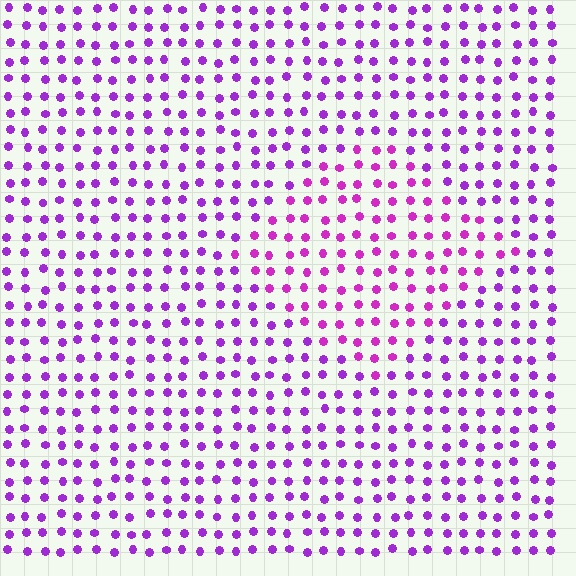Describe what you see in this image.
The image is filled with small purple elements in a uniform arrangement. A diamond-shaped region is visible where the elements are tinted to a slightly different hue, forming a subtle color boundary.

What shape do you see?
I see a diamond.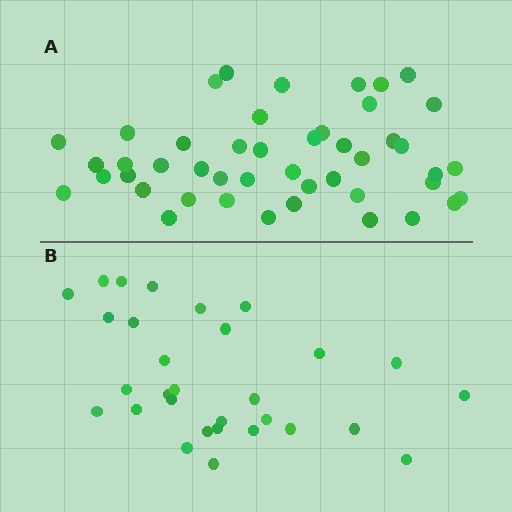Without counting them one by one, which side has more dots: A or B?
Region A (the top region) has more dots.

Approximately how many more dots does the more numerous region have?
Region A has approximately 15 more dots than region B.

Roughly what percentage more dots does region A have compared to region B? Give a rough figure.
About 55% more.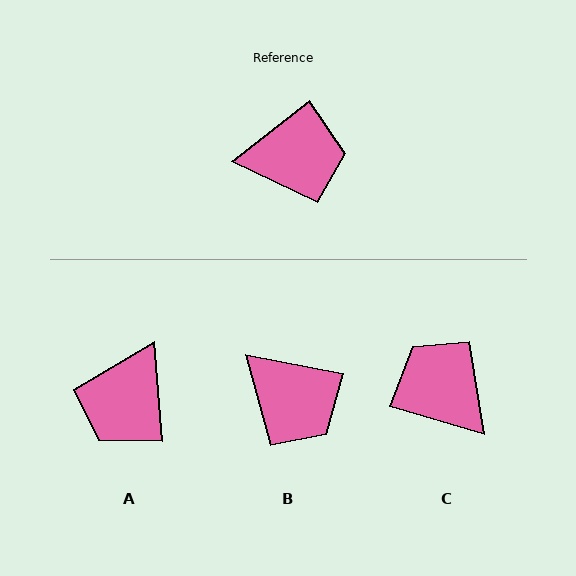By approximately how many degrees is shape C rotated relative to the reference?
Approximately 125 degrees counter-clockwise.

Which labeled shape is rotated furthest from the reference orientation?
C, about 125 degrees away.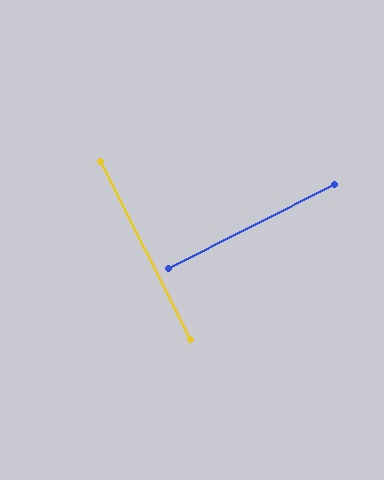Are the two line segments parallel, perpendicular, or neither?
Perpendicular — they meet at approximately 90°.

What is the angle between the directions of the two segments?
Approximately 90 degrees.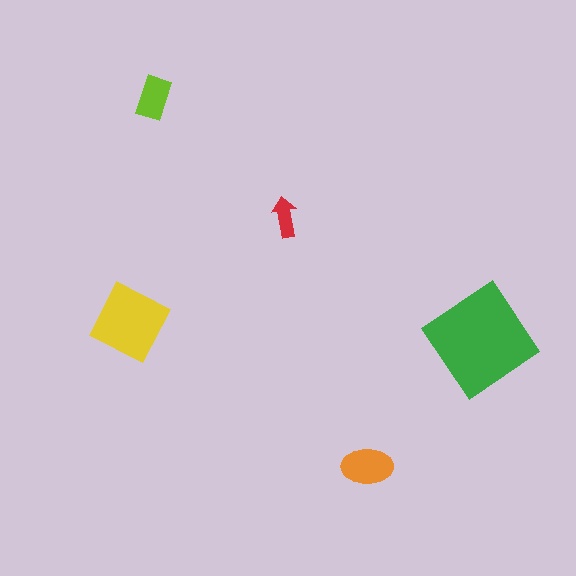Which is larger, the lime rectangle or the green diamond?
The green diamond.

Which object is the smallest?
The red arrow.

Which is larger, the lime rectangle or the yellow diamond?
The yellow diamond.